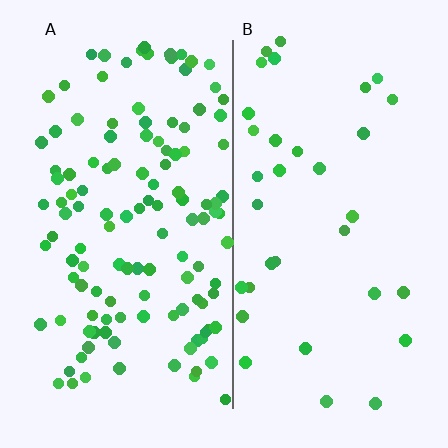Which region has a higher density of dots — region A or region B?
A (the left).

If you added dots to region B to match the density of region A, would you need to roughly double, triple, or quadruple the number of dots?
Approximately triple.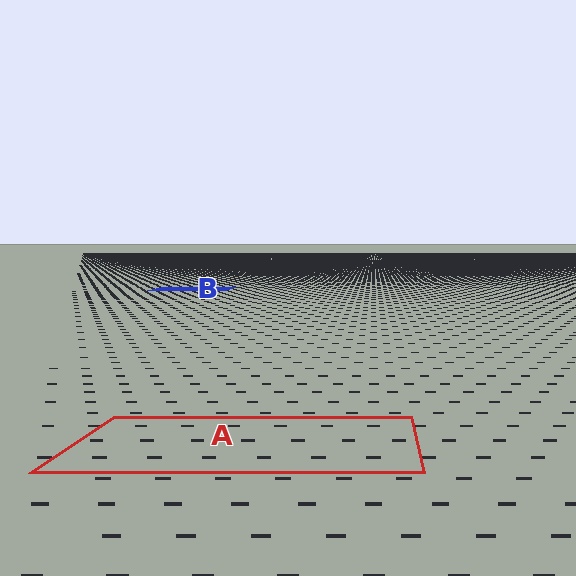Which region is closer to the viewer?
Region A is closer. The texture elements there are larger and more spread out.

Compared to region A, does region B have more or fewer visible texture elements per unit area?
Region B has more texture elements per unit area — they are packed more densely because it is farther away.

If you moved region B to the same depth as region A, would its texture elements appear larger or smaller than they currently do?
They would appear larger. At a closer depth, the same texture elements are projected at a bigger on-screen size.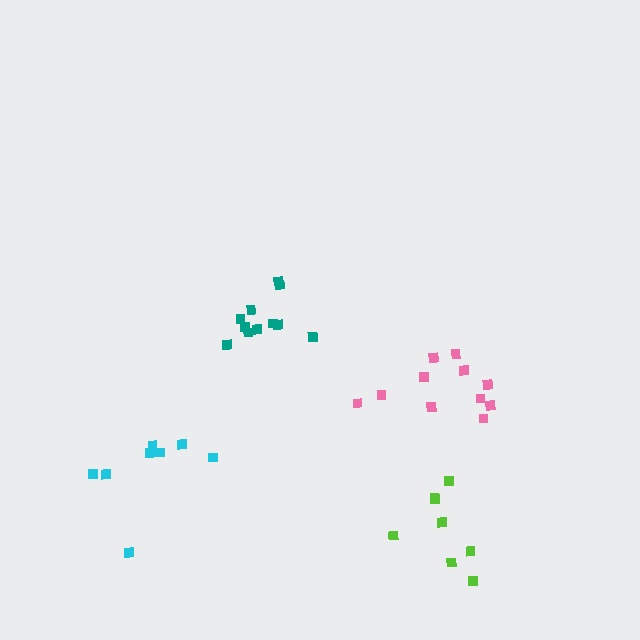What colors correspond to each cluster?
The clusters are colored: cyan, lime, pink, teal.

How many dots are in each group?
Group 1: 8 dots, Group 2: 8 dots, Group 3: 11 dots, Group 4: 11 dots (38 total).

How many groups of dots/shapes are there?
There are 4 groups.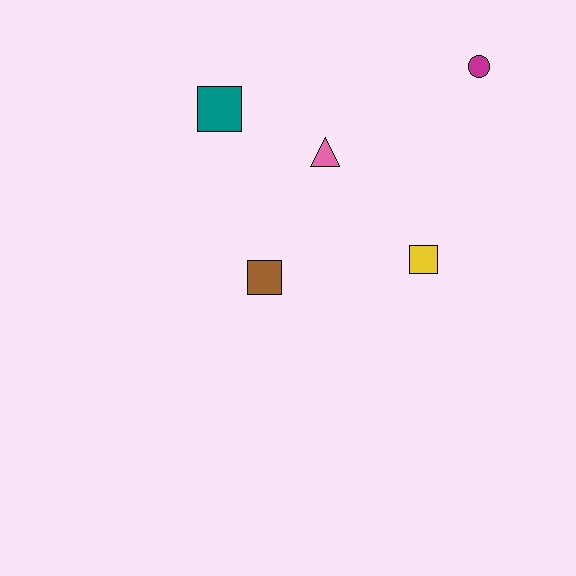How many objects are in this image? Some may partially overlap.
There are 5 objects.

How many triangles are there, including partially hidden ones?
There is 1 triangle.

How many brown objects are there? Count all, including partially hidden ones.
There is 1 brown object.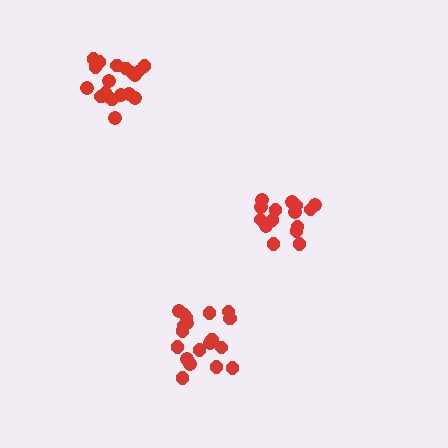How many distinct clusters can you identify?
There are 3 distinct clusters.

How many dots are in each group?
Group 1: 19 dots, Group 2: 15 dots, Group 3: 20 dots (54 total).